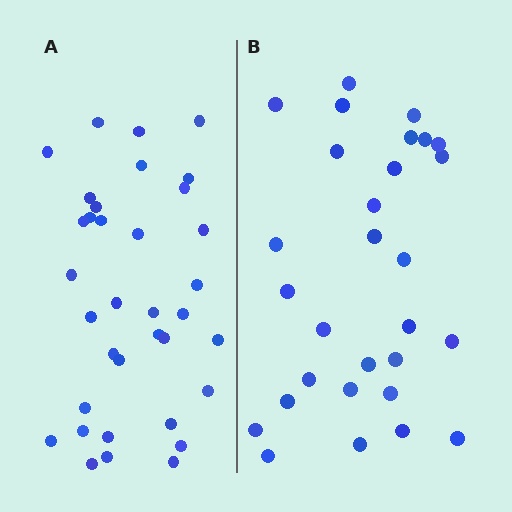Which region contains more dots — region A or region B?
Region A (the left region) has more dots.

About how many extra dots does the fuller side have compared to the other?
Region A has about 6 more dots than region B.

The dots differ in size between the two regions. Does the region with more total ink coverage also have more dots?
No. Region B has more total ink coverage because its dots are larger, but region A actually contains more individual dots. Total area can be misleading — the number of items is what matters here.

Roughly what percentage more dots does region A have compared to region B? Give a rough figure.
About 20% more.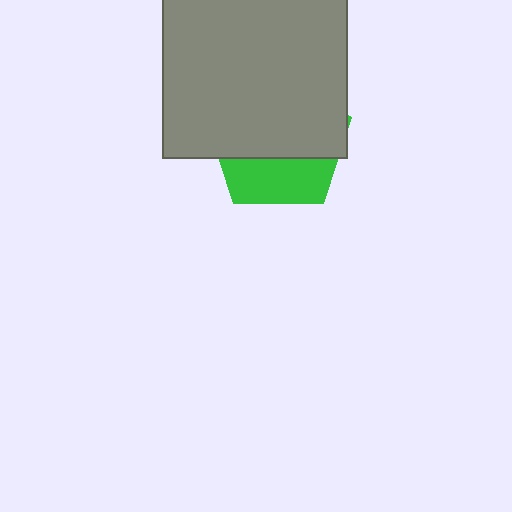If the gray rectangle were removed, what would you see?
You would see the complete green pentagon.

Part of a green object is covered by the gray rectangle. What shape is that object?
It is a pentagon.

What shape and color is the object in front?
The object in front is a gray rectangle.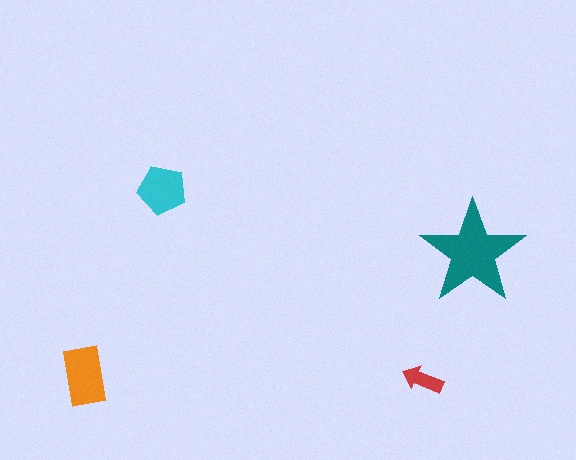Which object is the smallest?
The red arrow.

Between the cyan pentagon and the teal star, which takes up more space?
The teal star.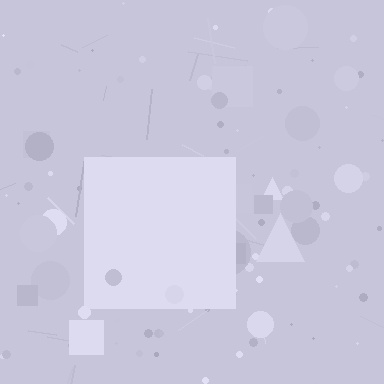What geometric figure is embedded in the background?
A square is embedded in the background.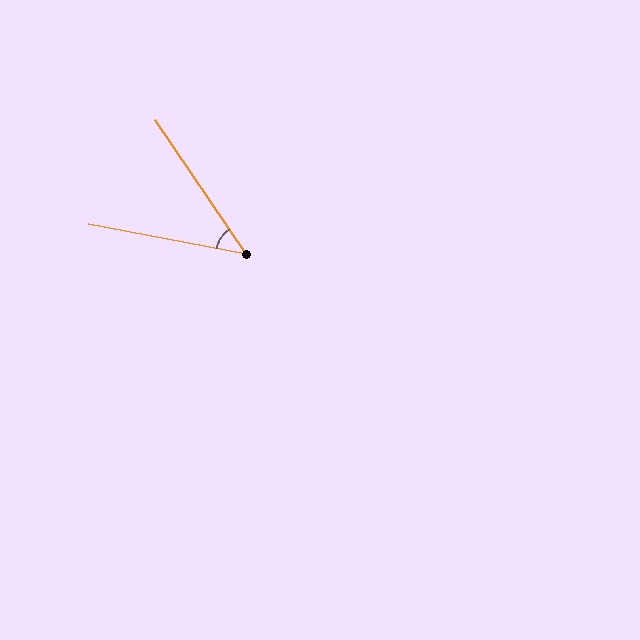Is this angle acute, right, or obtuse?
It is acute.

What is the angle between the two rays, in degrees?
Approximately 45 degrees.